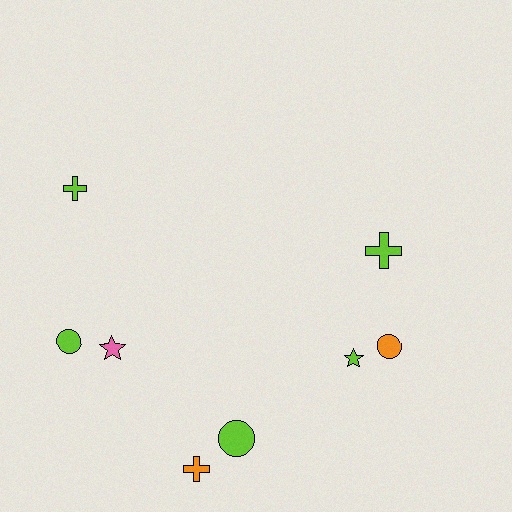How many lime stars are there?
There is 1 lime star.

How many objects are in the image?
There are 8 objects.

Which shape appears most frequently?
Circle, with 3 objects.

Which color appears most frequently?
Lime, with 5 objects.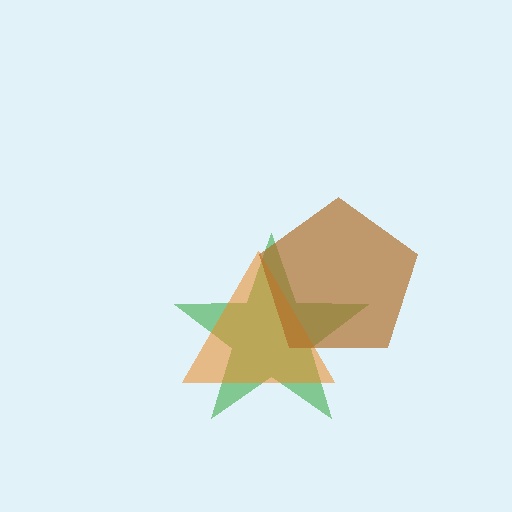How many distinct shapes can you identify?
There are 3 distinct shapes: a green star, an orange triangle, a brown pentagon.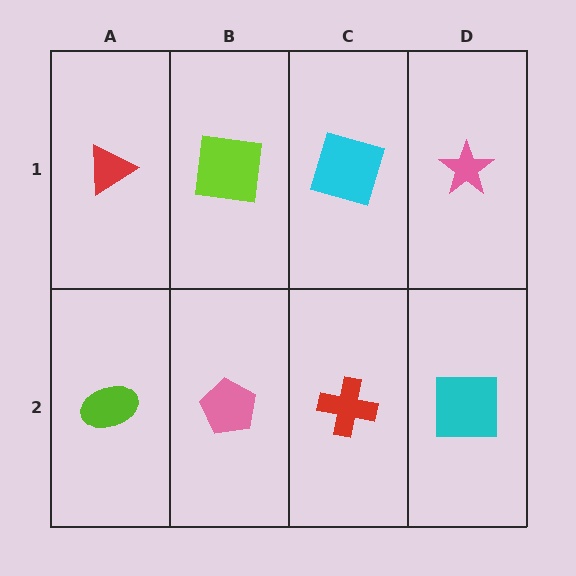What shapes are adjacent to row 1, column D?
A cyan square (row 2, column D), a cyan square (row 1, column C).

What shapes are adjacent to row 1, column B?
A pink pentagon (row 2, column B), a red triangle (row 1, column A), a cyan square (row 1, column C).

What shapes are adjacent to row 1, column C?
A red cross (row 2, column C), a lime square (row 1, column B), a pink star (row 1, column D).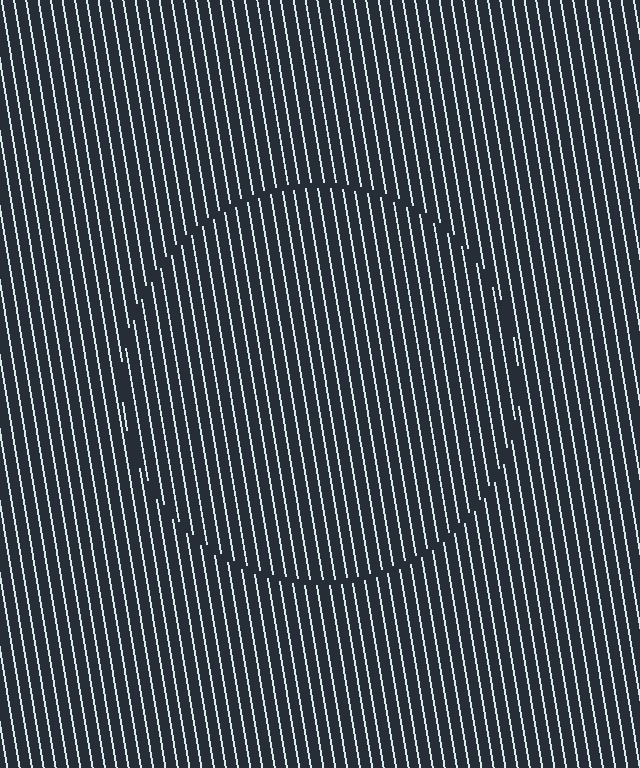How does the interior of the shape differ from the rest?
The interior of the shape contains the same grating, shifted by half a period — the contour is defined by the phase discontinuity where line-ends from the inner and outer gratings abut.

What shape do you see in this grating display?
An illusory circle. The interior of the shape contains the same grating, shifted by half a period — the contour is defined by the phase discontinuity where line-ends from the inner and outer gratings abut.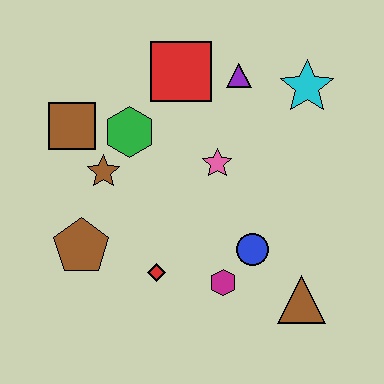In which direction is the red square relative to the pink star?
The red square is above the pink star.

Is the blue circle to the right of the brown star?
Yes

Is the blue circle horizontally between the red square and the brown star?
No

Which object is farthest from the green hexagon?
The brown triangle is farthest from the green hexagon.